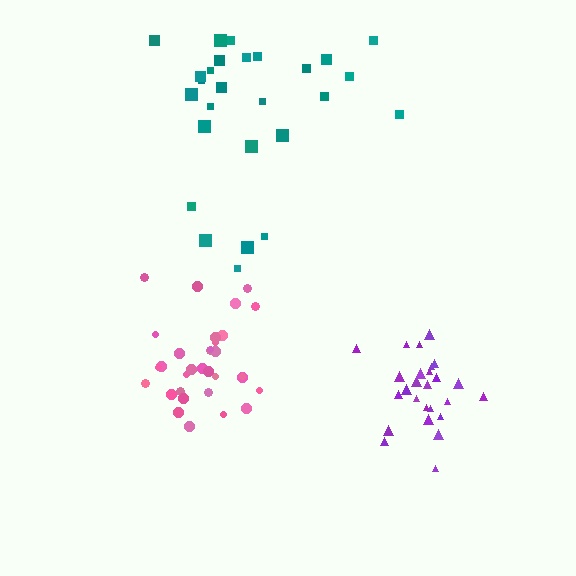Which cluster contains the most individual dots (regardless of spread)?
Pink (32).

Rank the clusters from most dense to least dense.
pink, purple, teal.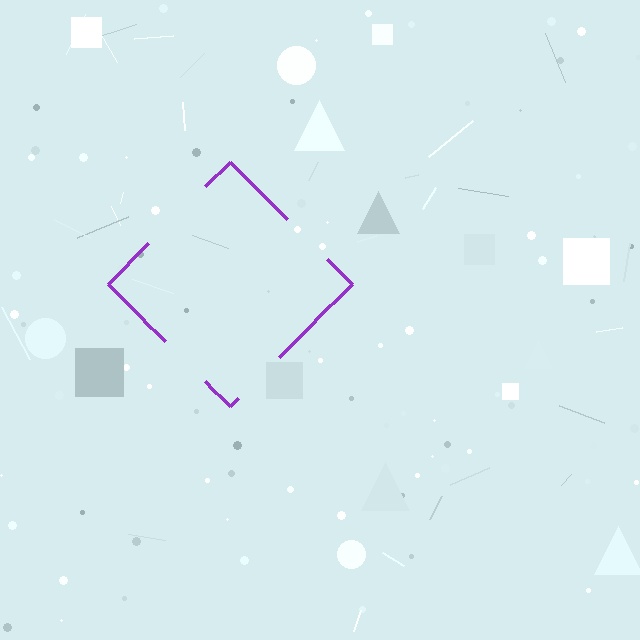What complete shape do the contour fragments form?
The contour fragments form a diamond.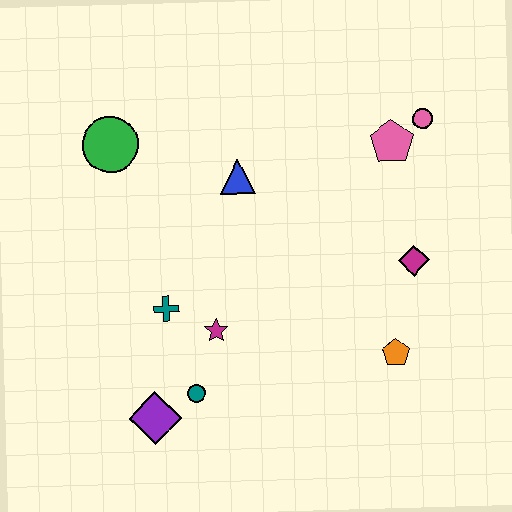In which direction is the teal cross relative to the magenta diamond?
The teal cross is to the left of the magenta diamond.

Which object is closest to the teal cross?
The magenta star is closest to the teal cross.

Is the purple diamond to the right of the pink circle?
No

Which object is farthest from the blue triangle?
The purple diamond is farthest from the blue triangle.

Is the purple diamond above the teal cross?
No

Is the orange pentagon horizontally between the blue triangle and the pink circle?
Yes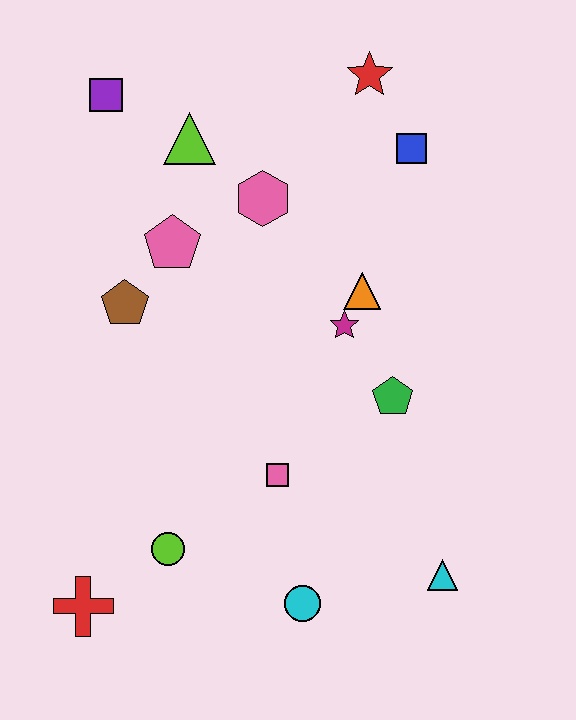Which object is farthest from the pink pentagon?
The cyan triangle is farthest from the pink pentagon.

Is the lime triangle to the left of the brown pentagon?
No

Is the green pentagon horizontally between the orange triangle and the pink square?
No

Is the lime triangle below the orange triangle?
No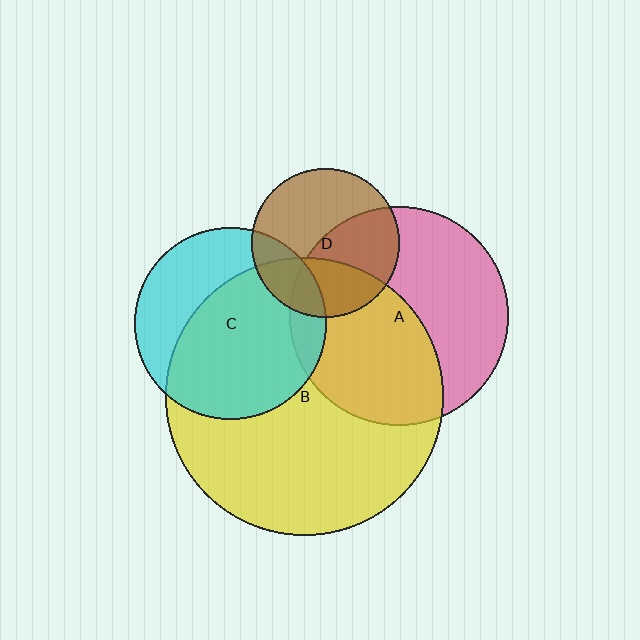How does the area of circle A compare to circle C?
Approximately 1.3 times.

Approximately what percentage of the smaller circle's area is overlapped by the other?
Approximately 10%.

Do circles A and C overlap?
Yes.